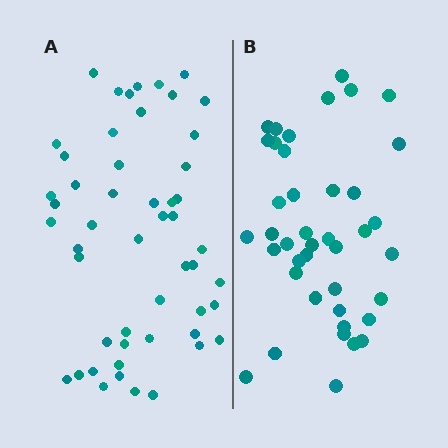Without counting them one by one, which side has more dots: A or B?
Region A (the left region) has more dots.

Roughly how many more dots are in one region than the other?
Region A has roughly 10 or so more dots than region B.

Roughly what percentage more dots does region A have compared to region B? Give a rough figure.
About 25% more.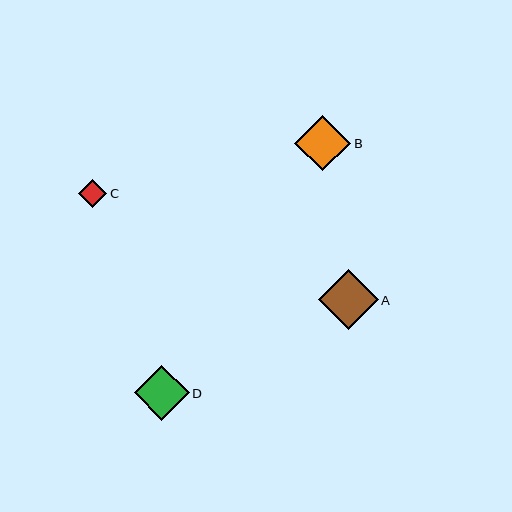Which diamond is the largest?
Diamond A is the largest with a size of approximately 59 pixels.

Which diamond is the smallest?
Diamond C is the smallest with a size of approximately 28 pixels.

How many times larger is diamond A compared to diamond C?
Diamond A is approximately 2.2 times the size of diamond C.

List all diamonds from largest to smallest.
From largest to smallest: A, B, D, C.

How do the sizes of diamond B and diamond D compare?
Diamond B and diamond D are approximately the same size.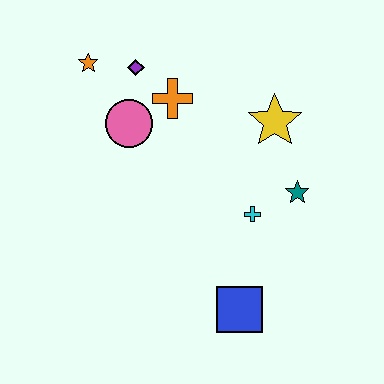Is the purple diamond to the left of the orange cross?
Yes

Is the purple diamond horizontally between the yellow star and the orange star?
Yes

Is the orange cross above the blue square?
Yes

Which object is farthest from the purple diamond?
The blue square is farthest from the purple diamond.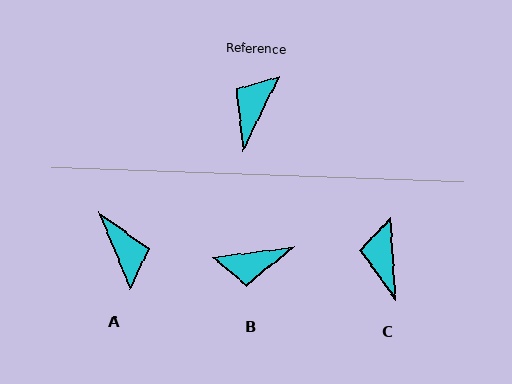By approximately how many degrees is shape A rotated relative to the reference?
Approximately 132 degrees clockwise.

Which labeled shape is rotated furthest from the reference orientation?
A, about 132 degrees away.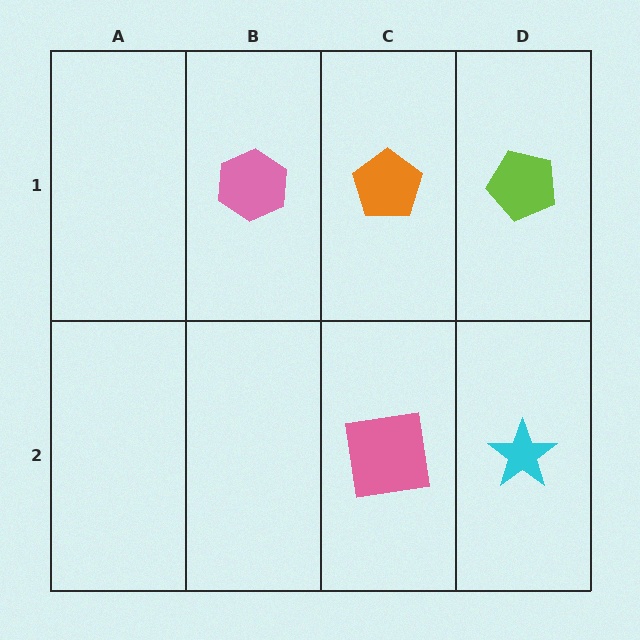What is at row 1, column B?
A pink hexagon.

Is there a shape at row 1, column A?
No, that cell is empty.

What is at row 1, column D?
A lime pentagon.